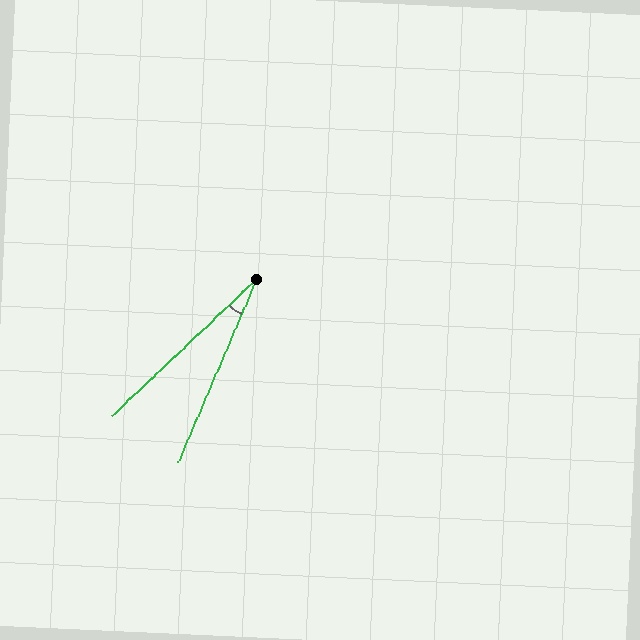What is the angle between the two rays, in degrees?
Approximately 23 degrees.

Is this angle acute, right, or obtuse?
It is acute.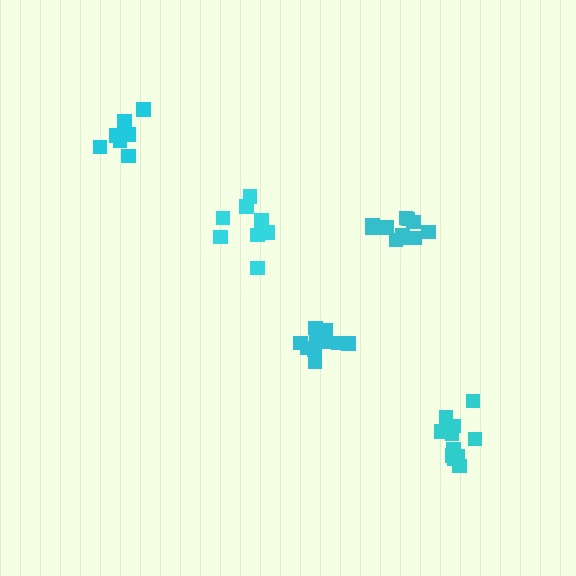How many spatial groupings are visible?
There are 5 spatial groupings.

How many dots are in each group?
Group 1: 12 dots, Group 2: 13 dots, Group 3: 9 dots, Group 4: 9 dots, Group 5: 13 dots (56 total).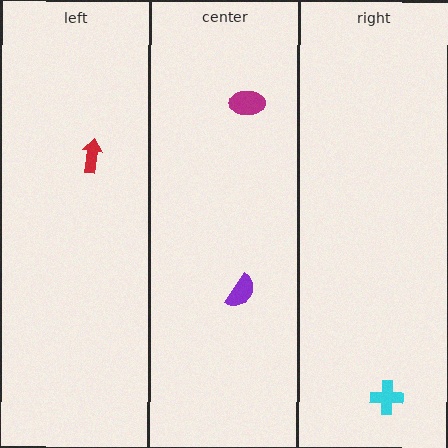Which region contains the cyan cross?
The right region.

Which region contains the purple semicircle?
The center region.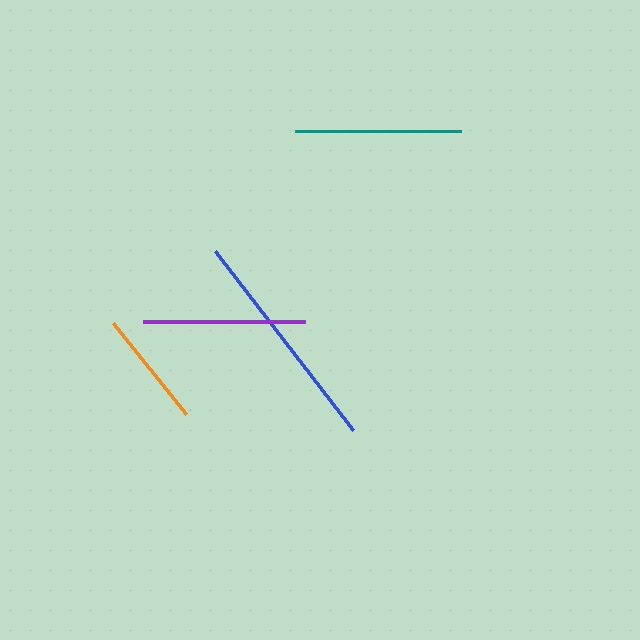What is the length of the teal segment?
The teal segment is approximately 166 pixels long.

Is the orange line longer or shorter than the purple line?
The purple line is longer than the orange line.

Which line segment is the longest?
The blue line is the longest at approximately 225 pixels.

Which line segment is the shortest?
The orange line is the shortest at approximately 116 pixels.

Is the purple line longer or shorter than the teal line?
The teal line is longer than the purple line.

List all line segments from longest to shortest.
From longest to shortest: blue, teal, purple, orange.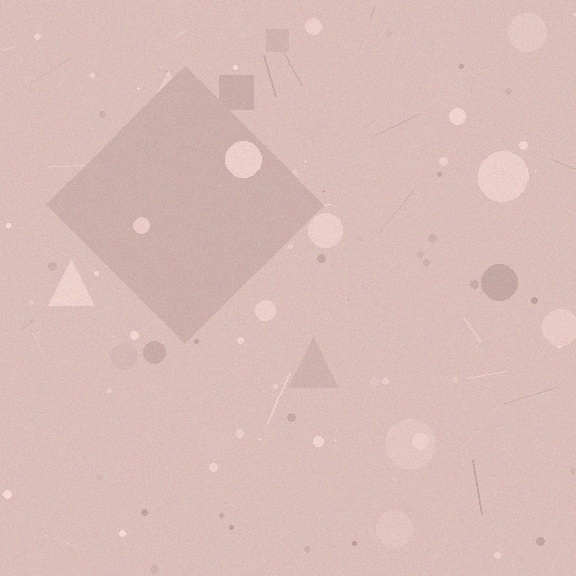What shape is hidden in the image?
A diamond is hidden in the image.